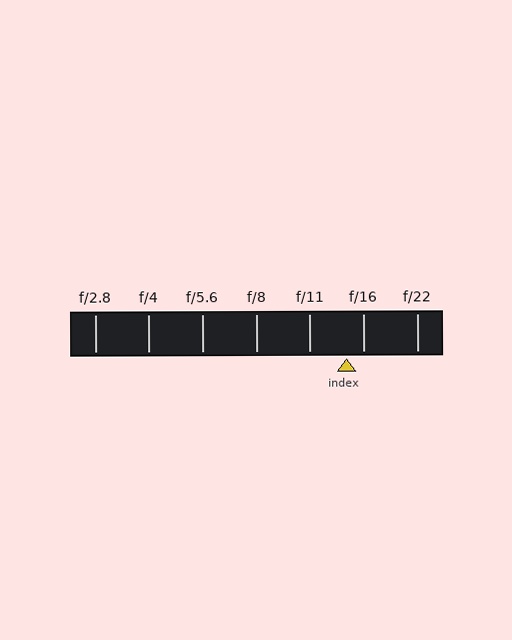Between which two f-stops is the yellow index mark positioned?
The index mark is between f/11 and f/16.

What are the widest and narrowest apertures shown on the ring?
The widest aperture shown is f/2.8 and the narrowest is f/22.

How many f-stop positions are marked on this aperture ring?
There are 7 f-stop positions marked.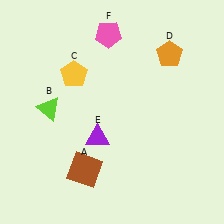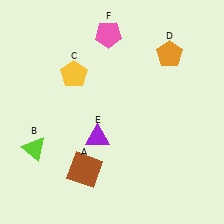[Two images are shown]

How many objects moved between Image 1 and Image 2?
1 object moved between the two images.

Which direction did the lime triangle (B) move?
The lime triangle (B) moved down.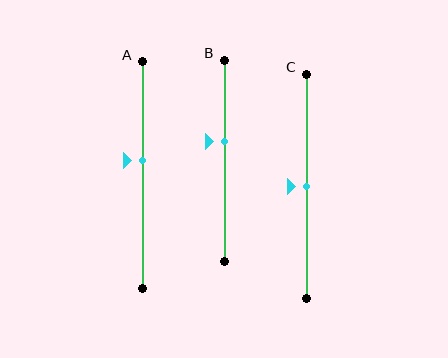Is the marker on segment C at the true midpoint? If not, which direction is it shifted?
Yes, the marker on segment C is at the true midpoint.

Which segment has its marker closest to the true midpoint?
Segment C has its marker closest to the true midpoint.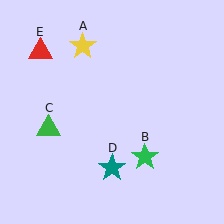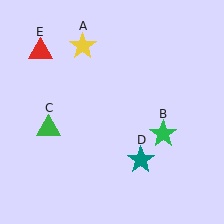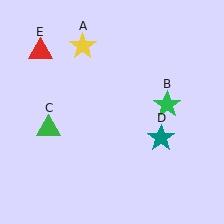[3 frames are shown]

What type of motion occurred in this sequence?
The green star (object B), teal star (object D) rotated counterclockwise around the center of the scene.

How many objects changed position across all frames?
2 objects changed position: green star (object B), teal star (object D).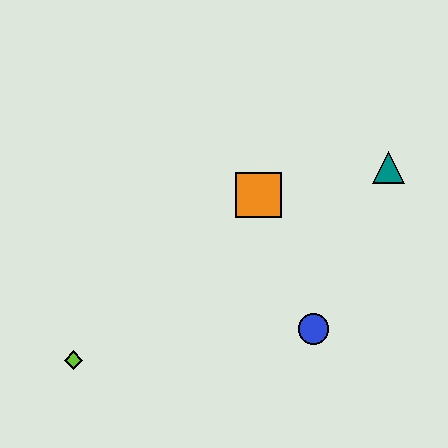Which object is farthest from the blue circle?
The lime diamond is farthest from the blue circle.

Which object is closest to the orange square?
The teal triangle is closest to the orange square.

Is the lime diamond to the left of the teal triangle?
Yes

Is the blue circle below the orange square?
Yes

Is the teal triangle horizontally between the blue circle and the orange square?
No